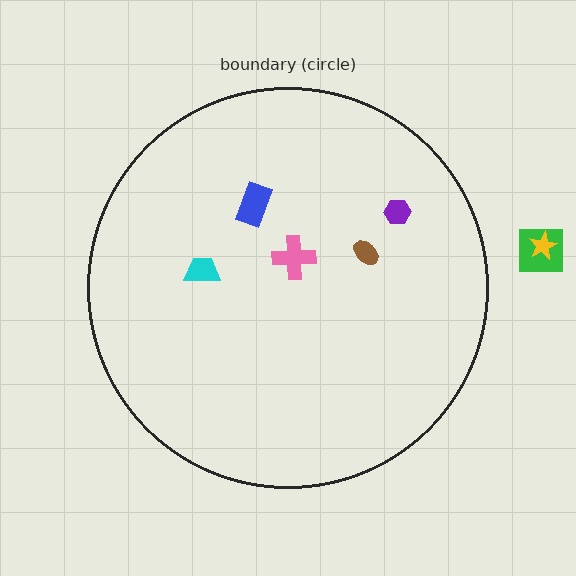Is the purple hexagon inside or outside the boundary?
Inside.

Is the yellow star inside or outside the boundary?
Outside.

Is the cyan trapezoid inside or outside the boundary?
Inside.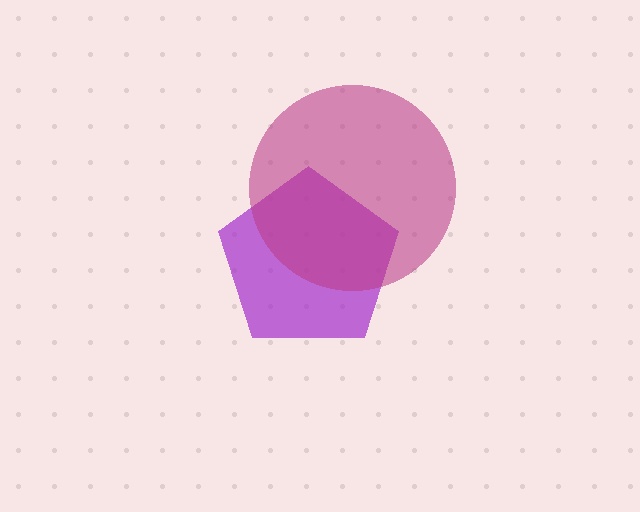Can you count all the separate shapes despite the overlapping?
Yes, there are 2 separate shapes.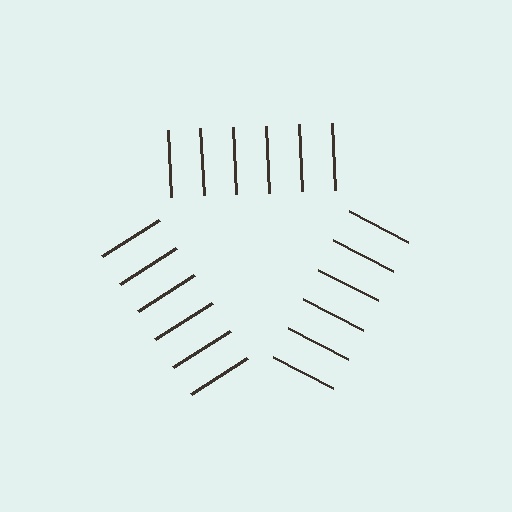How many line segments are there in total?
18 — 6 along each of the 3 edges.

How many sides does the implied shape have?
3 sides — the line-ends trace a triangle.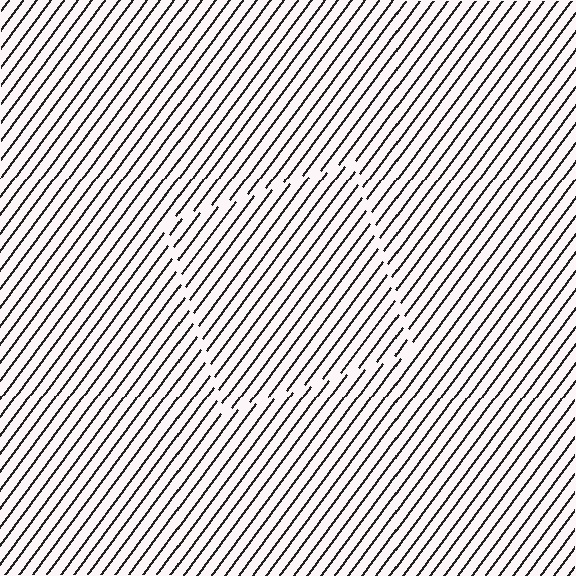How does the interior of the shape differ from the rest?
The interior of the shape contains the same grating, shifted by half a period — the contour is defined by the phase discontinuity where line-ends from the inner and outer gratings abut.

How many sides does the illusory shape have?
4 sides — the line-ends trace a square.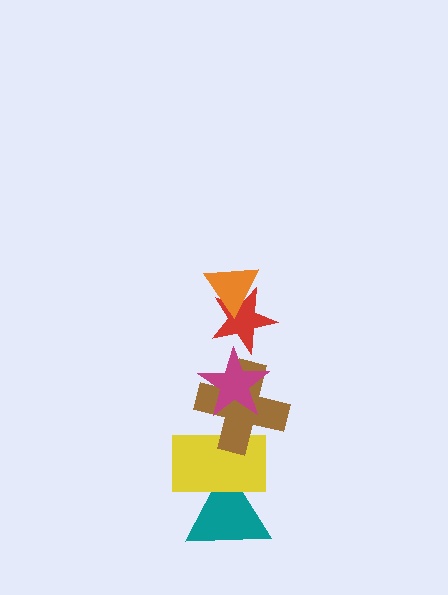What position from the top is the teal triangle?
The teal triangle is 6th from the top.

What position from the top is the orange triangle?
The orange triangle is 1st from the top.